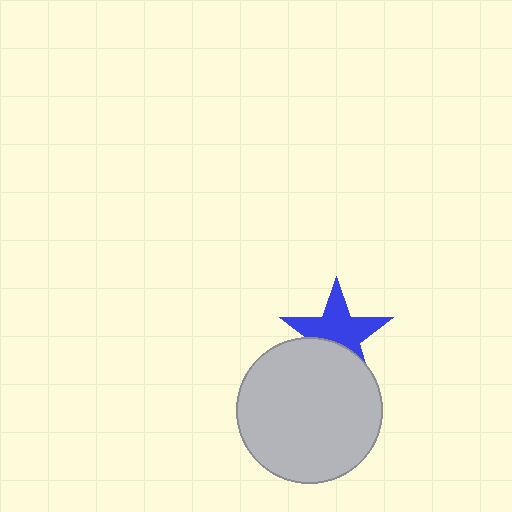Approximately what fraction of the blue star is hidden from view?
Roughly 36% of the blue star is hidden behind the light gray circle.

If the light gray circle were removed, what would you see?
You would see the complete blue star.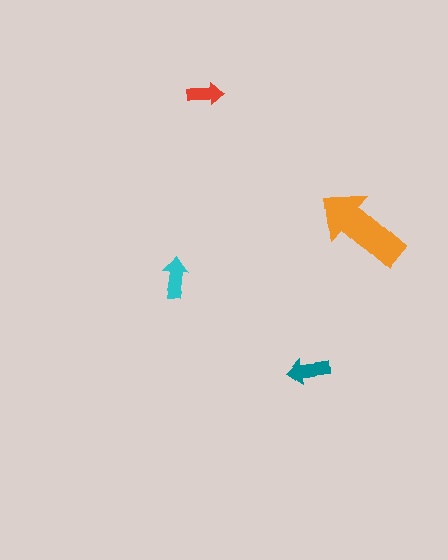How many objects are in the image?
There are 4 objects in the image.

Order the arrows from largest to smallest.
the orange one, the teal one, the cyan one, the red one.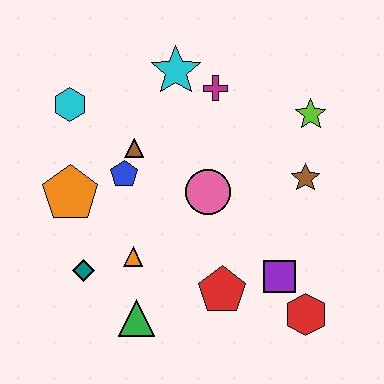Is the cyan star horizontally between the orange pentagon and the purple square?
Yes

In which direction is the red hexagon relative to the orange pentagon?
The red hexagon is to the right of the orange pentagon.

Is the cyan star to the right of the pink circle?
No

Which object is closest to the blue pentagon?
The brown triangle is closest to the blue pentagon.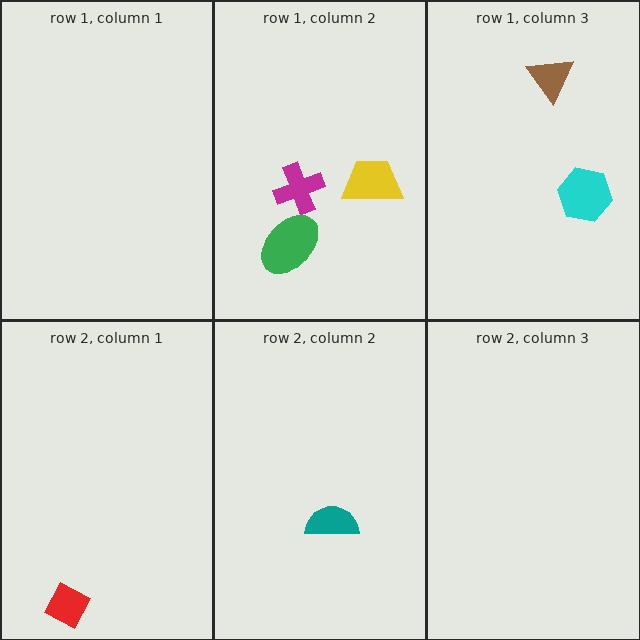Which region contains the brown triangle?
The row 1, column 3 region.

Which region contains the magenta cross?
The row 1, column 2 region.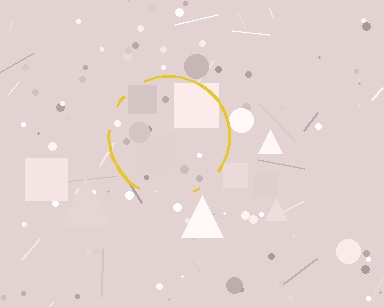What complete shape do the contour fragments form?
The contour fragments form a circle.